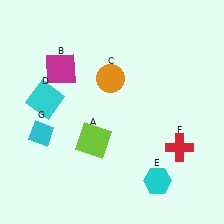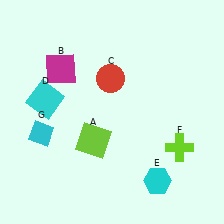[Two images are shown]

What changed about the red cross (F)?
In Image 1, F is red. In Image 2, it changed to lime.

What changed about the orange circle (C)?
In Image 1, C is orange. In Image 2, it changed to red.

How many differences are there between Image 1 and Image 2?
There are 2 differences between the two images.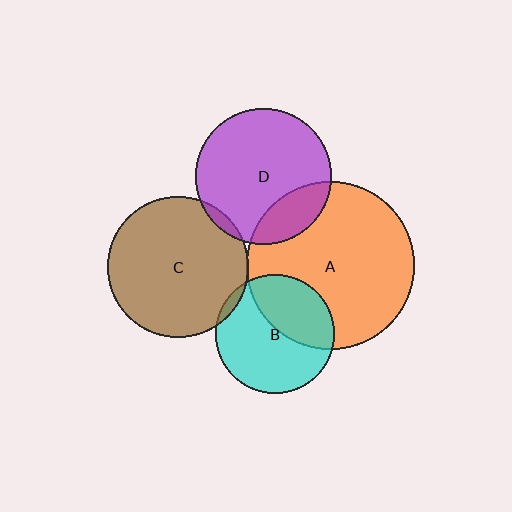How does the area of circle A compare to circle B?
Approximately 2.0 times.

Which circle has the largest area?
Circle A (orange).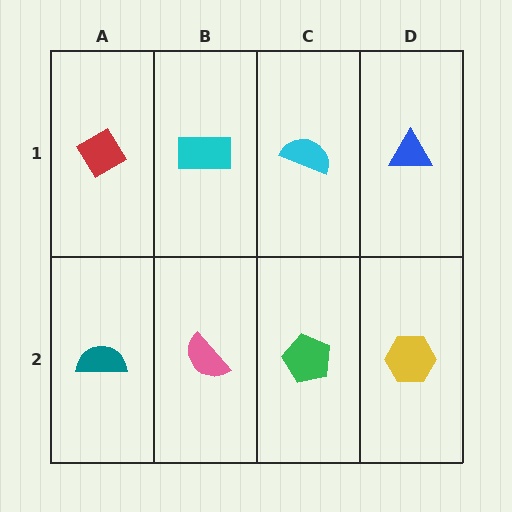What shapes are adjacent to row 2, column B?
A cyan rectangle (row 1, column B), a teal semicircle (row 2, column A), a green pentagon (row 2, column C).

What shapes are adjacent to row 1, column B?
A pink semicircle (row 2, column B), a red diamond (row 1, column A), a cyan semicircle (row 1, column C).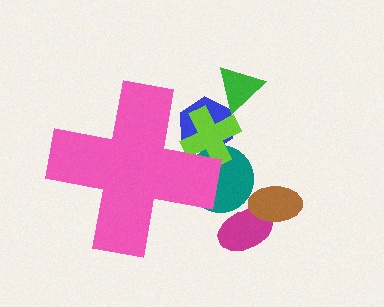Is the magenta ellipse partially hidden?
No, the magenta ellipse is fully visible.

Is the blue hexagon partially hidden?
Yes, the blue hexagon is partially hidden behind the pink cross.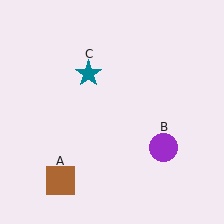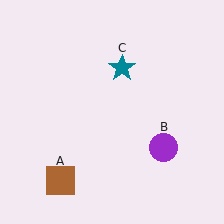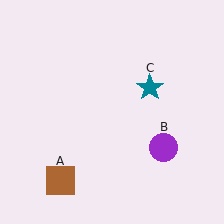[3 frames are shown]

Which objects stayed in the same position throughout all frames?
Brown square (object A) and purple circle (object B) remained stationary.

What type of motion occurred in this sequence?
The teal star (object C) rotated clockwise around the center of the scene.